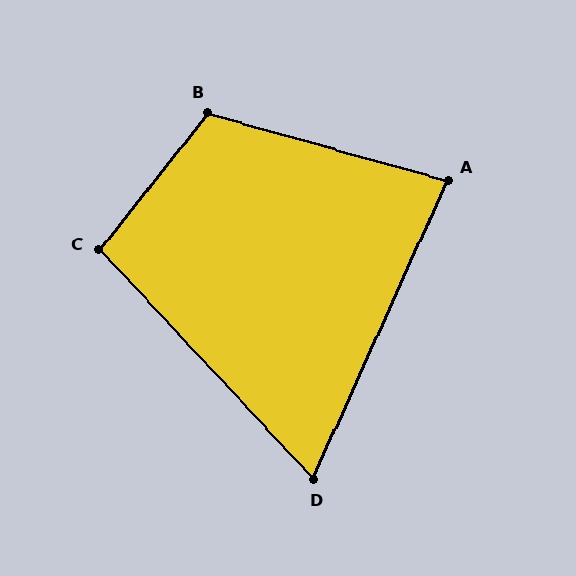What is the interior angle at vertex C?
Approximately 99 degrees (obtuse).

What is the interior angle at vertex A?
Approximately 81 degrees (acute).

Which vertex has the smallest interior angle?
D, at approximately 67 degrees.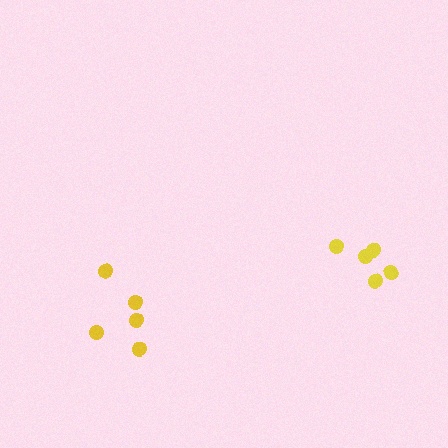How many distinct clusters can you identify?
There are 2 distinct clusters.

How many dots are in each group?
Group 1: 5 dots, Group 2: 5 dots (10 total).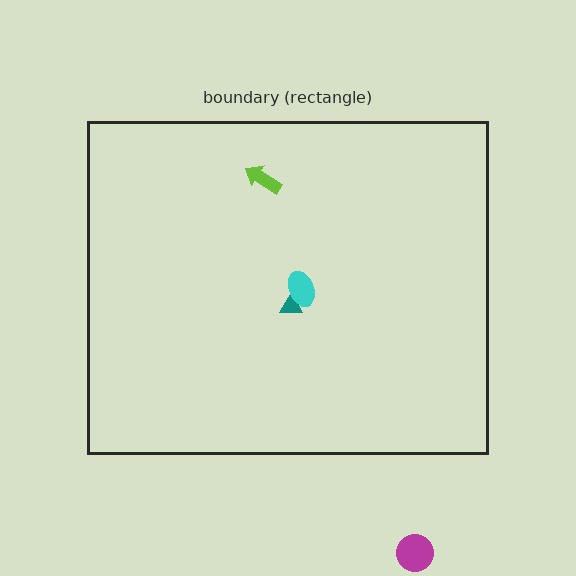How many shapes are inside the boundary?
3 inside, 1 outside.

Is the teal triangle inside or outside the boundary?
Inside.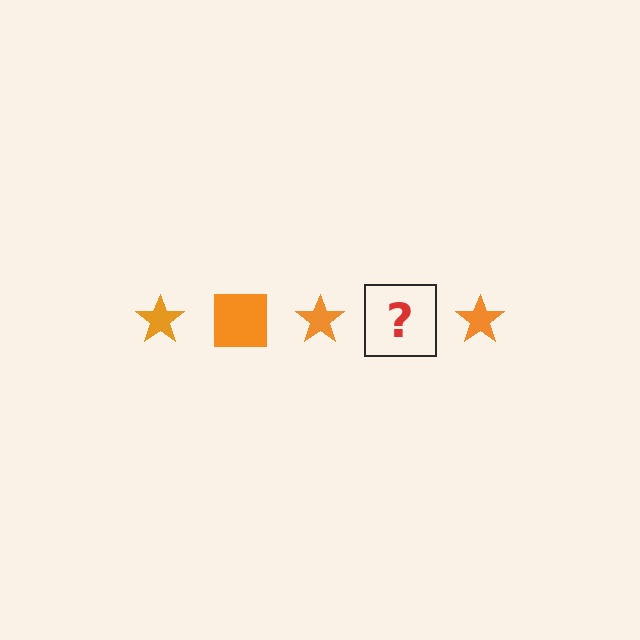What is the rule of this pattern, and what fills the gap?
The rule is that the pattern cycles through star, square shapes in orange. The gap should be filled with an orange square.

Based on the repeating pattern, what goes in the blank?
The blank should be an orange square.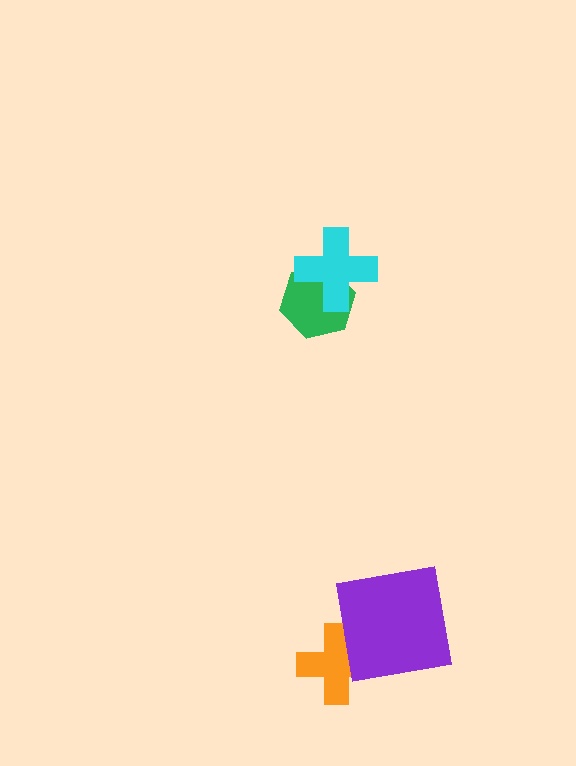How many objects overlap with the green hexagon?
1 object overlaps with the green hexagon.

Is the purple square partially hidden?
No, no other shape covers it.